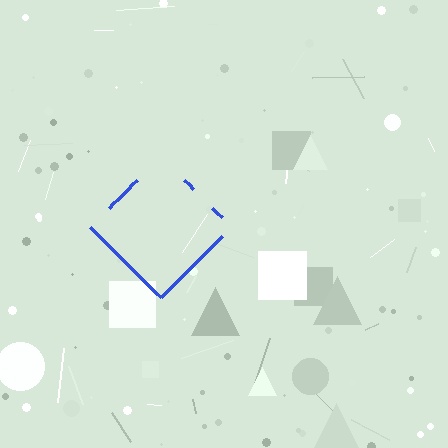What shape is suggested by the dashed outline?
The dashed outline suggests a diamond.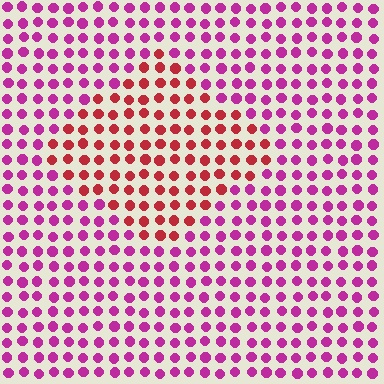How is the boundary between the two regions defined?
The boundary is defined purely by a slight shift in hue (about 41 degrees). Spacing, size, and orientation are identical on both sides.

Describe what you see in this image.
The image is filled with small magenta elements in a uniform arrangement. A diamond-shaped region is visible where the elements are tinted to a slightly different hue, forming a subtle color boundary.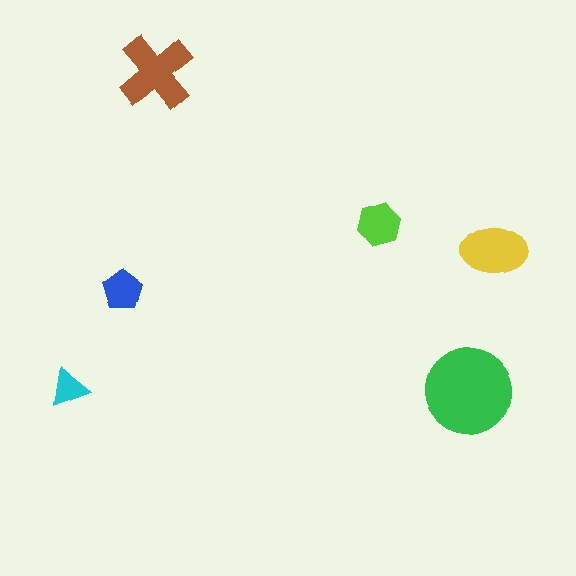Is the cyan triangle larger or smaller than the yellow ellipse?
Smaller.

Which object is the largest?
The green circle.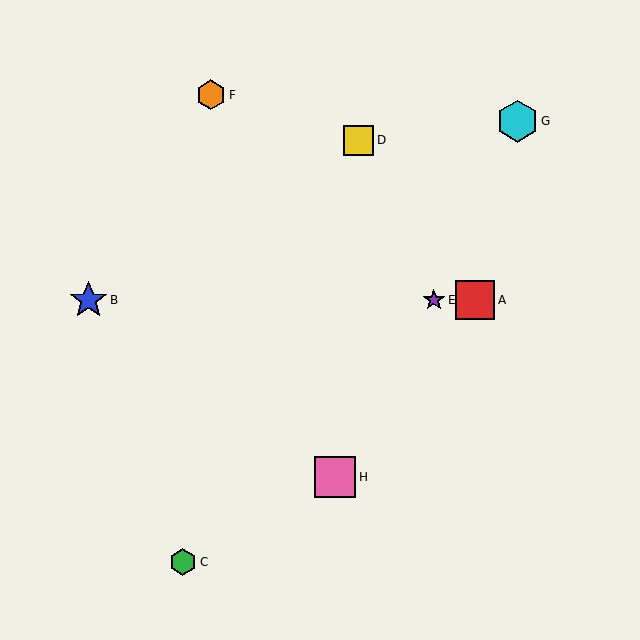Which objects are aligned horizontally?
Objects A, B, E are aligned horizontally.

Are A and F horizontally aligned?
No, A is at y≈300 and F is at y≈95.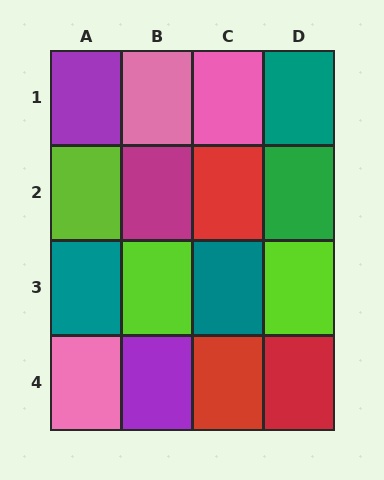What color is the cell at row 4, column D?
Red.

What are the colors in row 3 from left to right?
Teal, lime, teal, lime.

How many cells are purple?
2 cells are purple.